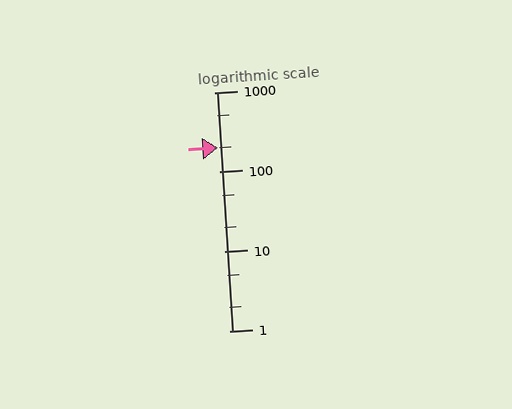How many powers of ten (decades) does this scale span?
The scale spans 3 decades, from 1 to 1000.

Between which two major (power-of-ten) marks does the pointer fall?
The pointer is between 100 and 1000.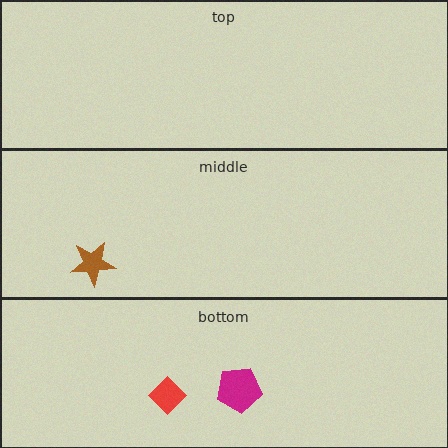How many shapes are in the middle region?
1.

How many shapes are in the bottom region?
2.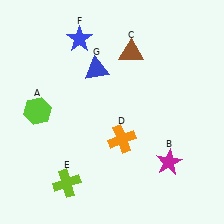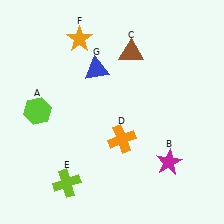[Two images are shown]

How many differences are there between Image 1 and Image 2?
There is 1 difference between the two images.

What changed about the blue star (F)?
In Image 1, F is blue. In Image 2, it changed to orange.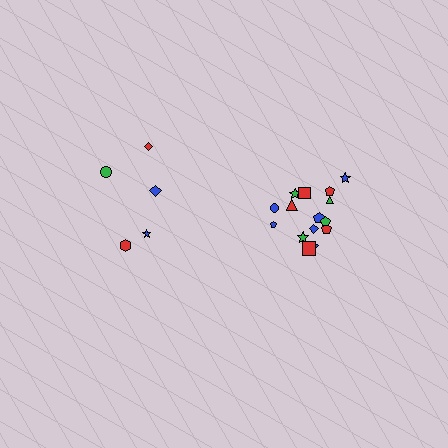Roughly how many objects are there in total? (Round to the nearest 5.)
Roughly 20 objects in total.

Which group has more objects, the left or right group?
The right group.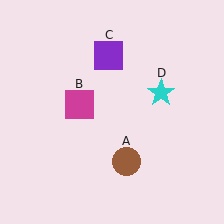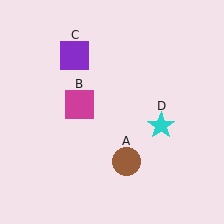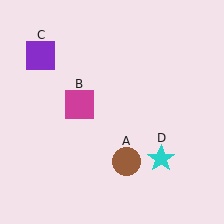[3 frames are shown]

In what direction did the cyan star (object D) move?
The cyan star (object D) moved down.